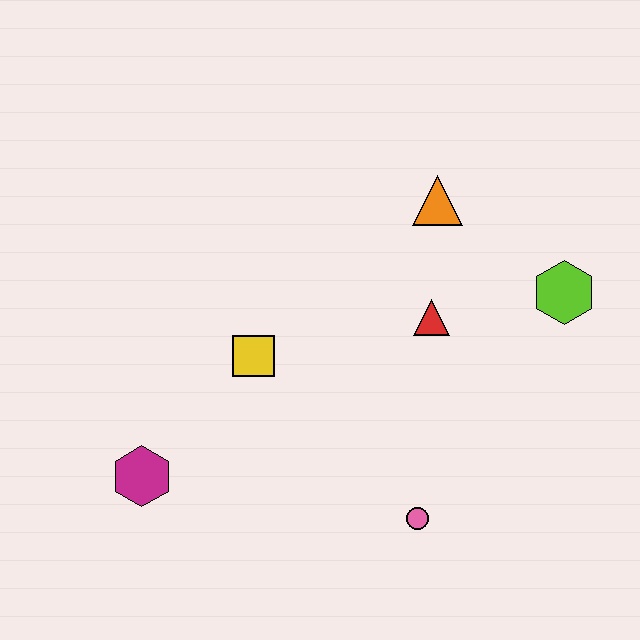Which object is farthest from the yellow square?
The lime hexagon is farthest from the yellow square.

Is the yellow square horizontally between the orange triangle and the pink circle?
No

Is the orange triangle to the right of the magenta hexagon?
Yes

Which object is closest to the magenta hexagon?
The yellow square is closest to the magenta hexagon.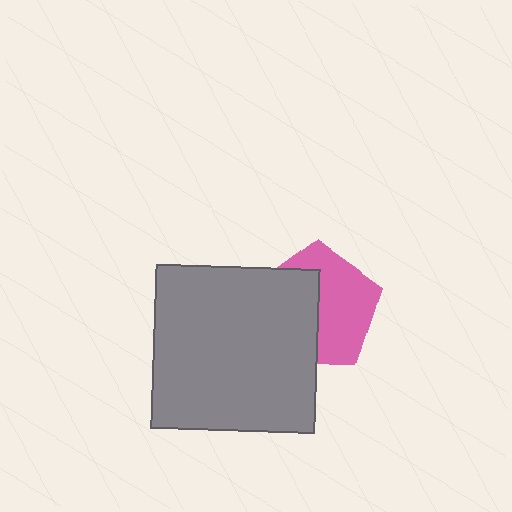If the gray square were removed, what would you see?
You would see the complete pink pentagon.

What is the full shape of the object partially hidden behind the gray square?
The partially hidden object is a pink pentagon.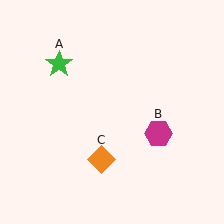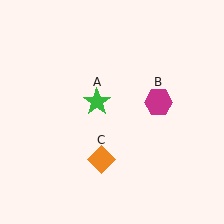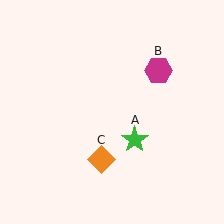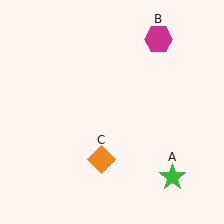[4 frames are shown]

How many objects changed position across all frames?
2 objects changed position: green star (object A), magenta hexagon (object B).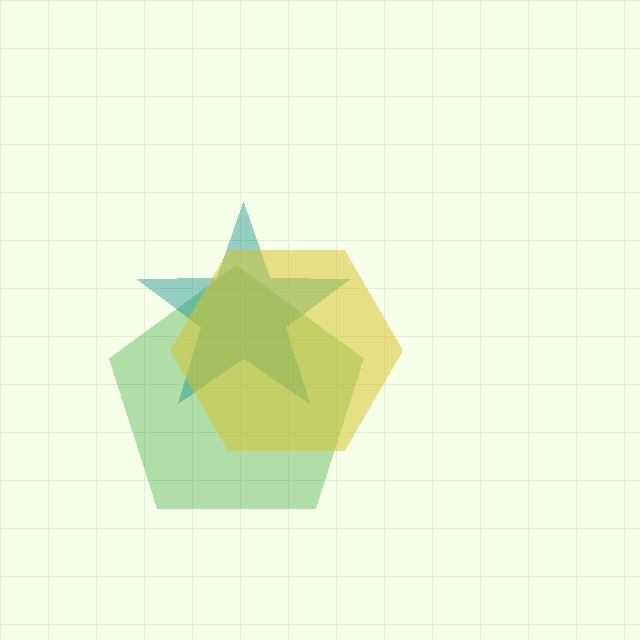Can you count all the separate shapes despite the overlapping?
Yes, there are 3 separate shapes.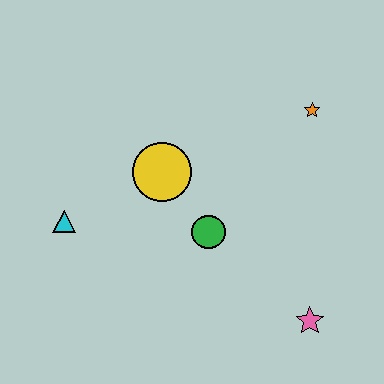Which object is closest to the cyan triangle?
The yellow circle is closest to the cyan triangle.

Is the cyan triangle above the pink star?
Yes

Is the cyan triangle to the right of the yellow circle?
No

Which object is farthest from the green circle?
The orange star is farthest from the green circle.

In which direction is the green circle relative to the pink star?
The green circle is to the left of the pink star.